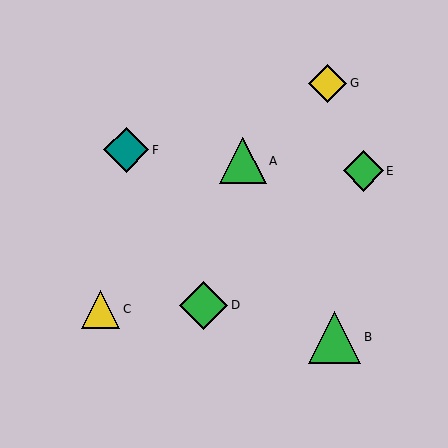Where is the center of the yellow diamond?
The center of the yellow diamond is at (328, 83).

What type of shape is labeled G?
Shape G is a yellow diamond.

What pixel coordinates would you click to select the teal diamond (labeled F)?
Click at (126, 150) to select the teal diamond F.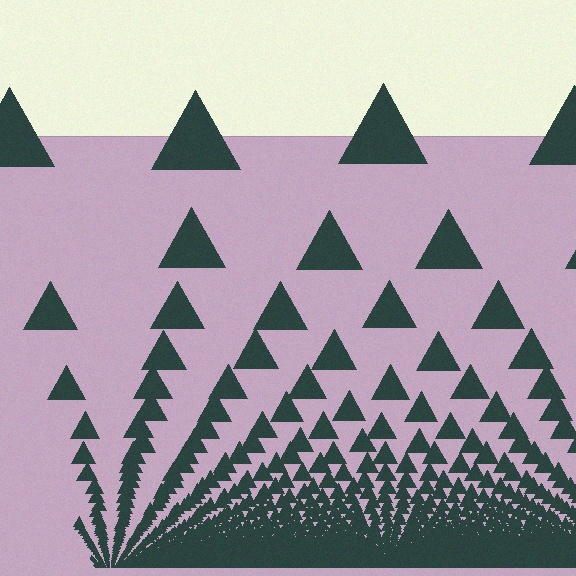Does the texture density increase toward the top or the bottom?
Density increases toward the bottom.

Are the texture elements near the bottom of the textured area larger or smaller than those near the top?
Smaller. The gradient is inverted — elements near the bottom are smaller and denser.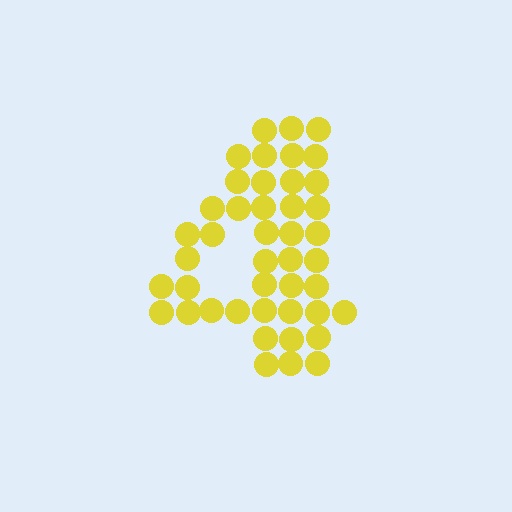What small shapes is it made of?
It is made of small circles.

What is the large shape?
The large shape is the digit 4.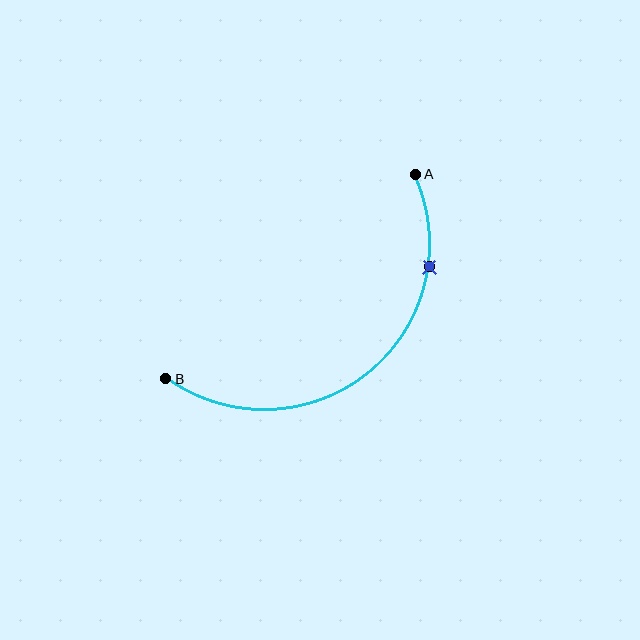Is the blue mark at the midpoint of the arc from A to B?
No. The blue mark lies on the arc but is closer to endpoint A. The arc midpoint would be at the point on the curve equidistant along the arc from both A and B.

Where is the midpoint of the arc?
The arc midpoint is the point on the curve farthest from the straight line joining A and B. It sits below and to the right of that line.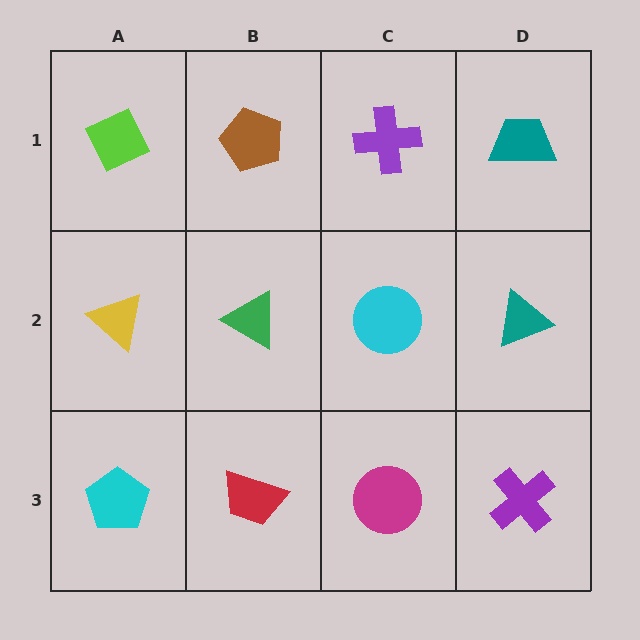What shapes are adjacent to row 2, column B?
A brown pentagon (row 1, column B), a red trapezoid (row 3, column B), a yellow triangle (row 2, column A), a cyan circle (row 2, column C).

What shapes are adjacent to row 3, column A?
A yellow triangle (row 2, column A), a red trapezoid (row 3, column B).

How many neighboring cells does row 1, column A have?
2.